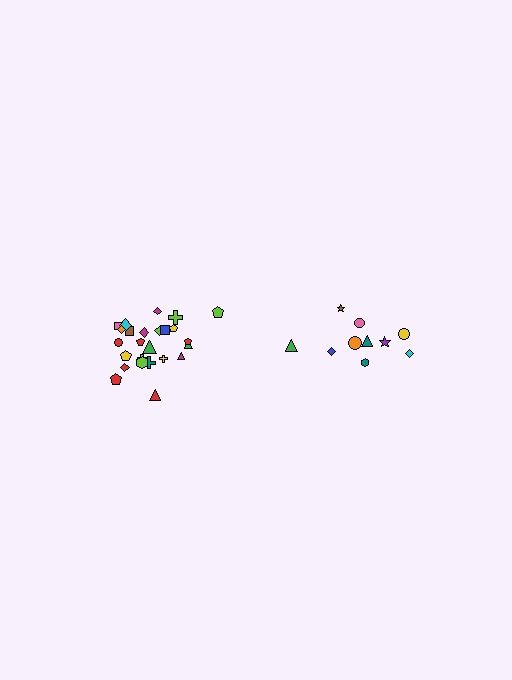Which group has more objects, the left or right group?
The left group.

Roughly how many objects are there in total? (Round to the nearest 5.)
Roughly 35 objects in total.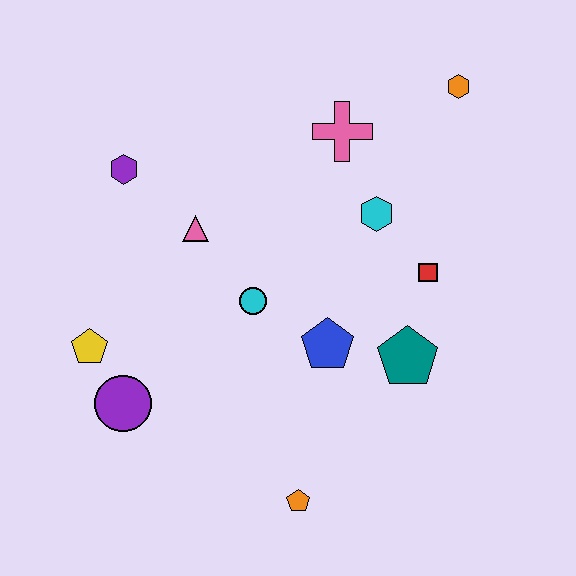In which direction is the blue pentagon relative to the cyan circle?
The blue pentagon is to the right of the cyan circle.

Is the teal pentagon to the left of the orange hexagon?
Yes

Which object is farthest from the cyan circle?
The orange hexagon is farthest from the cyan circle.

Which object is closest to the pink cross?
The cyan hexagon is closest to the pink cross.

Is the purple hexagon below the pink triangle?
No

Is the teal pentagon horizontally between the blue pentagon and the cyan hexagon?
No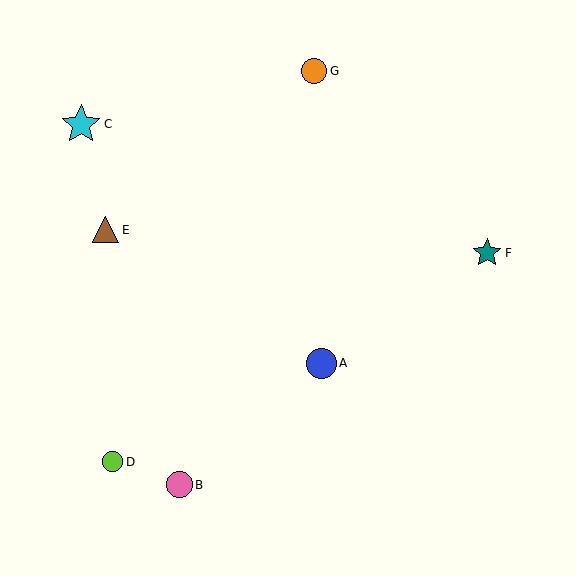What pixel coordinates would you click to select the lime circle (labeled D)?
Click at (113, 462) to select the lime circle D.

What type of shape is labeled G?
Shape G is an orange circle.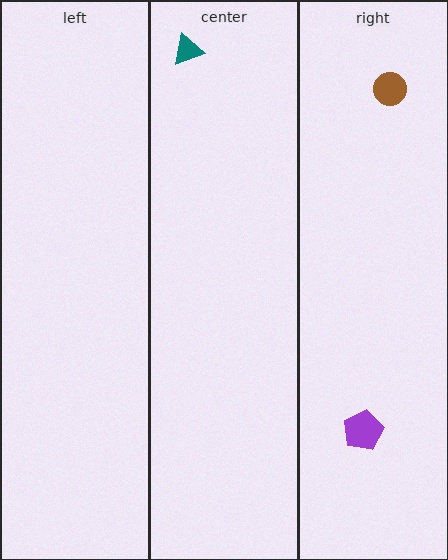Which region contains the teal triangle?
The center region.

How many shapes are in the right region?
2.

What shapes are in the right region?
The brown circle, the purple pentagon.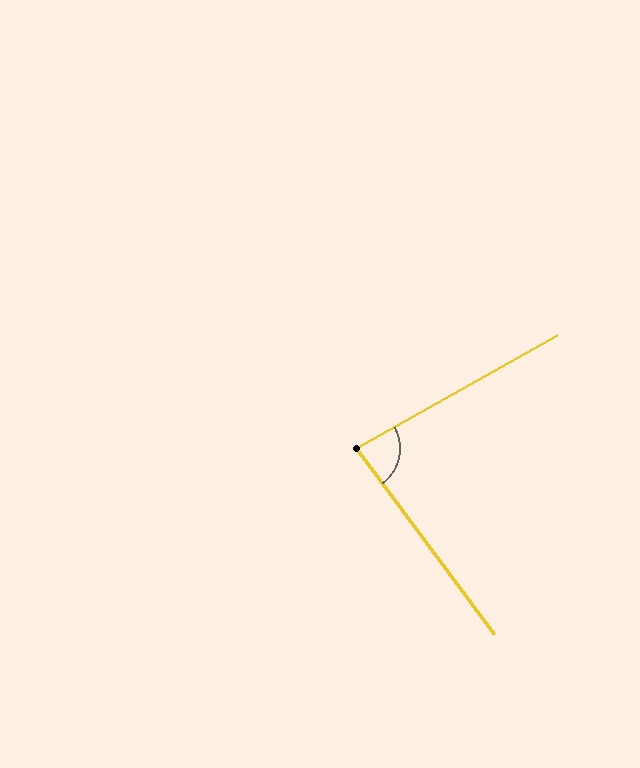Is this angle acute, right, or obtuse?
It is acute.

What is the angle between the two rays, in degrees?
Approximately 83 degrees.